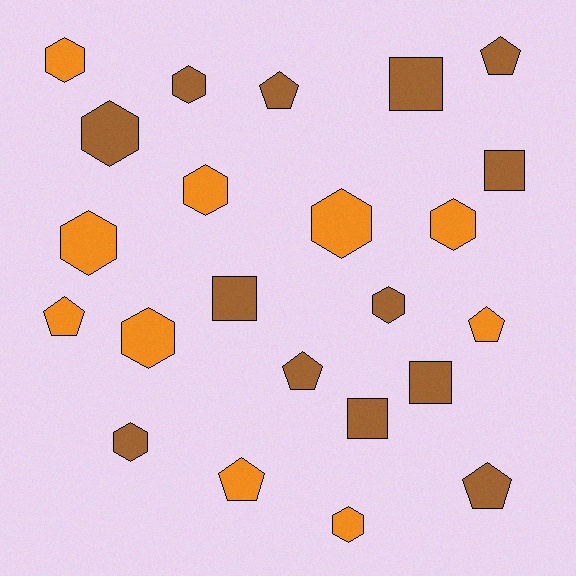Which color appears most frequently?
Brown, with 13 objects.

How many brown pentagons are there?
There are 4 brown pentagons.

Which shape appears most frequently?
Hexagon, with 11 objects.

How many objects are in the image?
There are 23 objects.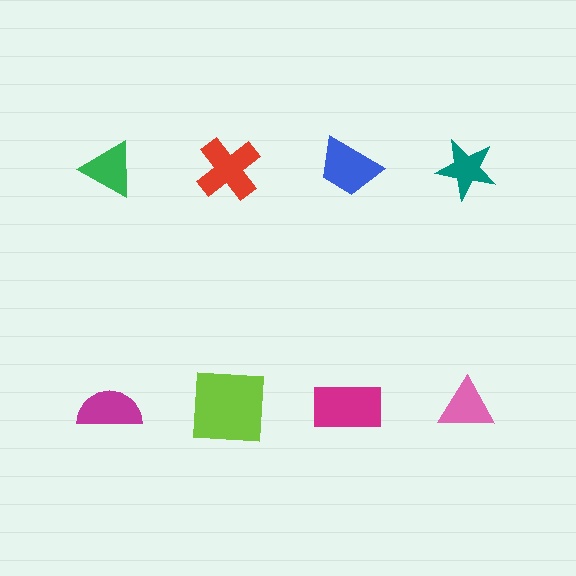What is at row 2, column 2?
A lime square.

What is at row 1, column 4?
A teal star.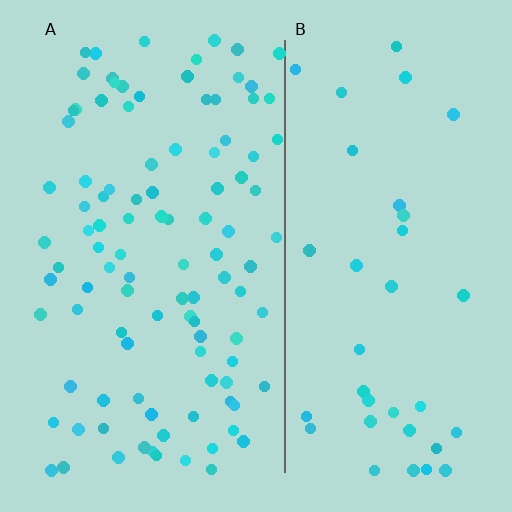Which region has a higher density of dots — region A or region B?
A (the left).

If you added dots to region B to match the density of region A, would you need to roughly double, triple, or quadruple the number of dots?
Approximately triple.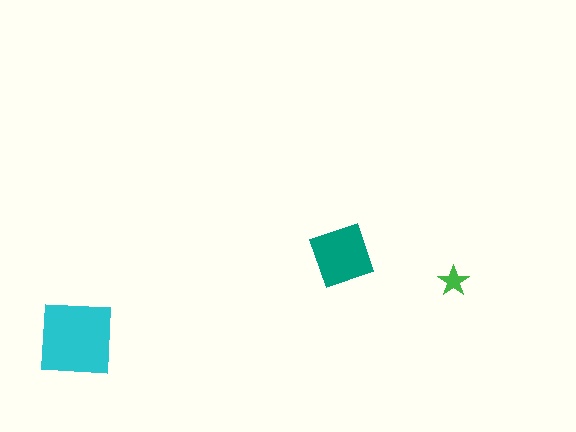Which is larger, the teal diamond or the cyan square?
The cyan square.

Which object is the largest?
The cyan square.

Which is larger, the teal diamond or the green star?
The teal diamond.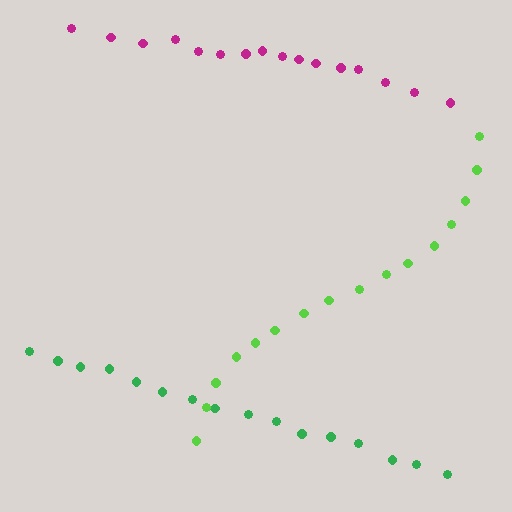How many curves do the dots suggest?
There are 3 distinct paths.